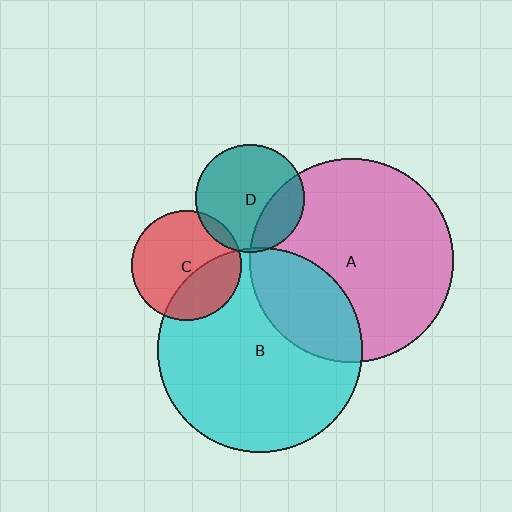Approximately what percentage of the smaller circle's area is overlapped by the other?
Approximately 25%.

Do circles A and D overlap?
Yes.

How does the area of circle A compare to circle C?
Approximately 3.4 times.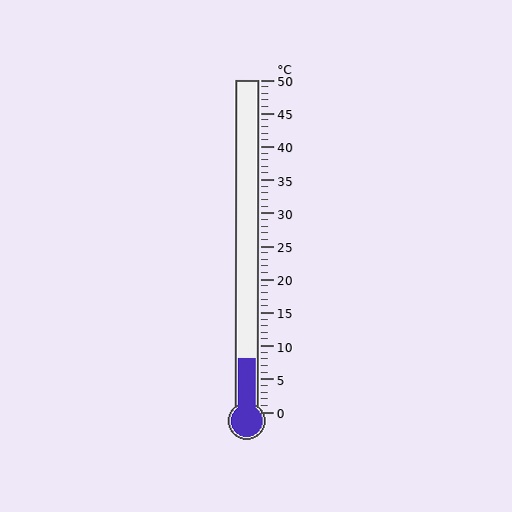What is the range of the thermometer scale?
The thermometer scale ranges from 0°C to 50°C.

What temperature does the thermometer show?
The thermometer shows approximately 8°C.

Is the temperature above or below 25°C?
The temperature is below 25°C.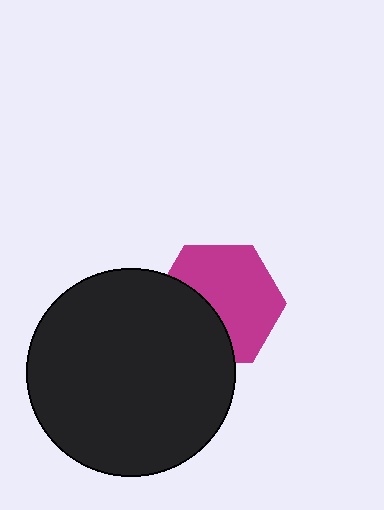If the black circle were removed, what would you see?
You would see the complete magenta hexagon.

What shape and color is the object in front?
The object in front is a black circle.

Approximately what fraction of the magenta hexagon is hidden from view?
Roughly 37% of the magenta hexagon is hidden behind the black circle.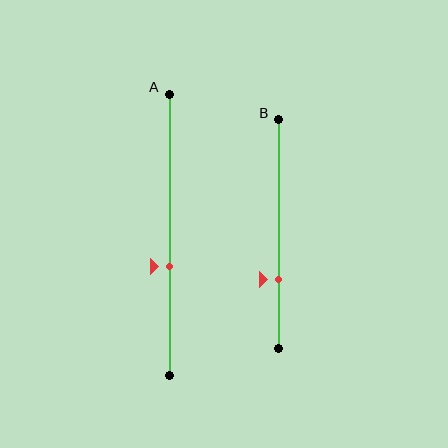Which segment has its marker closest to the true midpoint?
Segment A has its marker closest to the true midpoint.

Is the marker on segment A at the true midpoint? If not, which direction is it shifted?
No, the marker on segment A is shifted downward by about 11% of the segment length.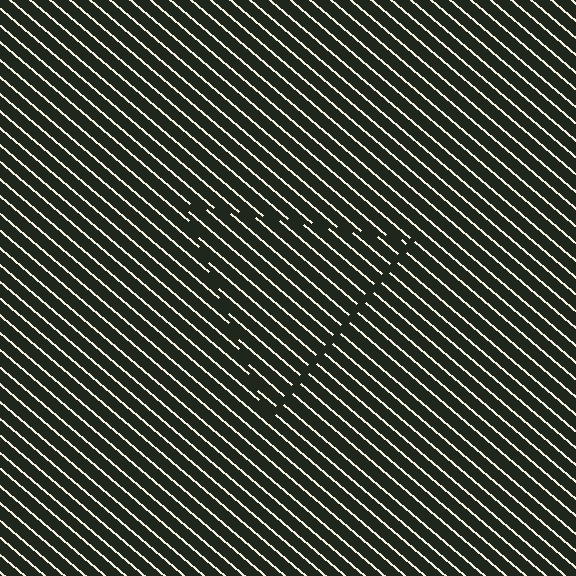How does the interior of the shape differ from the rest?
The interior of the shape contains the same grating, shifted by half a period — the contour is defined by the phase discontinuity where line-ends from the inner and outer gratings abut.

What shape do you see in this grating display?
An illusory triangle. The interior of the shape contains the same grating, shifted by half a period — the contour is defined by the phase discontinuity where line-ends from the inner and outer gratings abut.